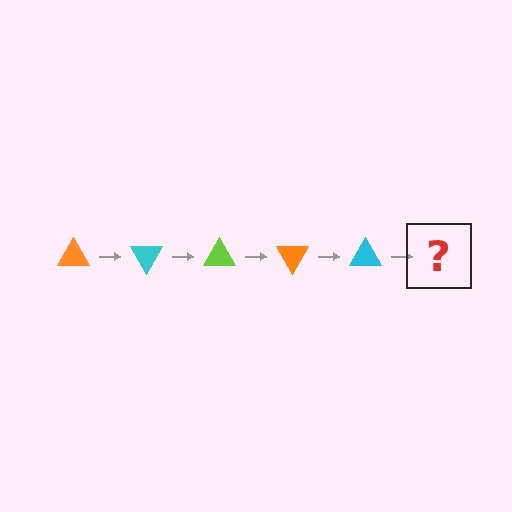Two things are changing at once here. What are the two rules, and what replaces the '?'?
The two rules are that it rotates 60 degrees each step and the color cycles through orange, cyan, and lime. The '?' should be a lime triangle, rotated 300 degrees from the start.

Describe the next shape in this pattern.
It should be a lime triangle, rotated 300 degrees from the start.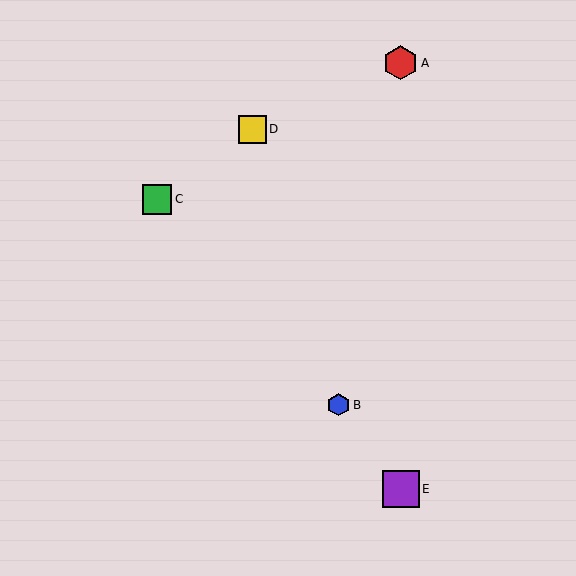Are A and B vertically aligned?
No, A is at x≈401 and B is at x≈338.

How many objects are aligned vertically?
2 objects (A, E) are aligned vertically.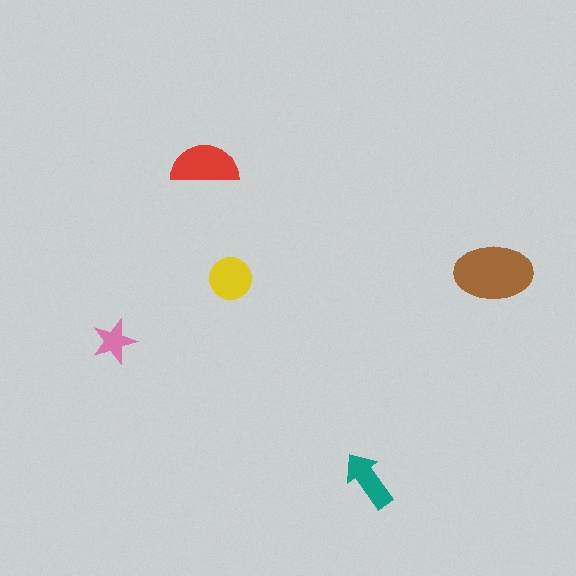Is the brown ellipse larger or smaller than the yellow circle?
Larger.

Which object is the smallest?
The pink star.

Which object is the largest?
The brown ellipse.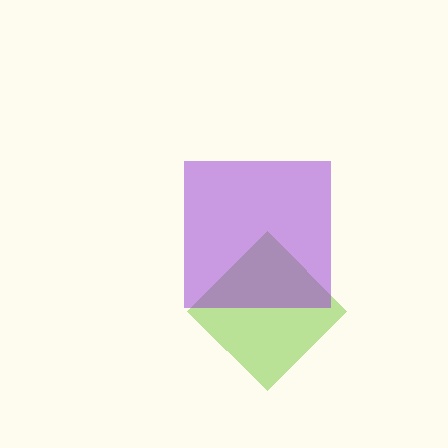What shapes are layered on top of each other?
The layered shapes are: a lime diamond, a purple square.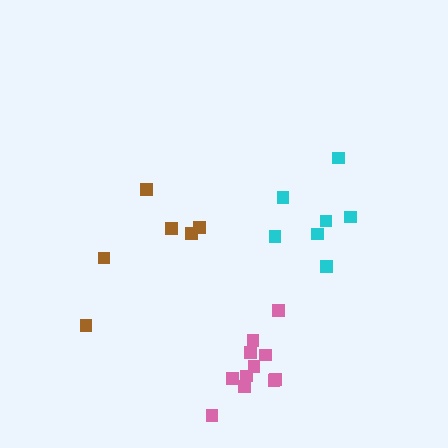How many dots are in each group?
Group 1: 6 dots, Group 2: 11 dots, Group 3: 7 dots (24 total).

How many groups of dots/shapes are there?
There are 3 groups.